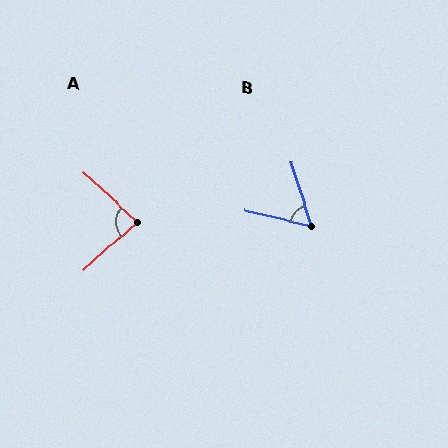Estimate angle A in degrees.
Approximately 84 degrees.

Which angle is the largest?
A, at approximately 84 degrees.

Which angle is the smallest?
B, at approximately 59 degrees.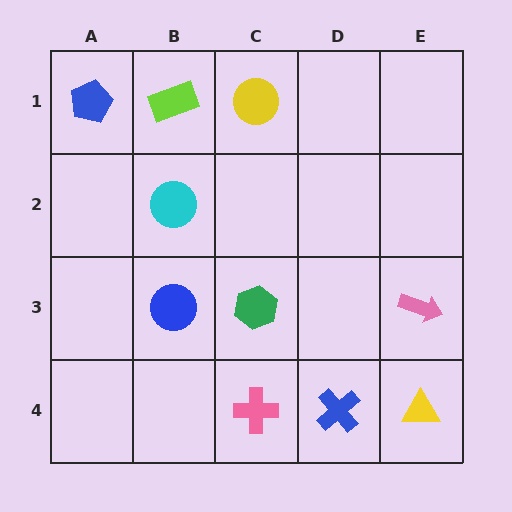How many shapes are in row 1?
3 shapes.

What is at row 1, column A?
A blue pentagon.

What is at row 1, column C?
A yellow circle.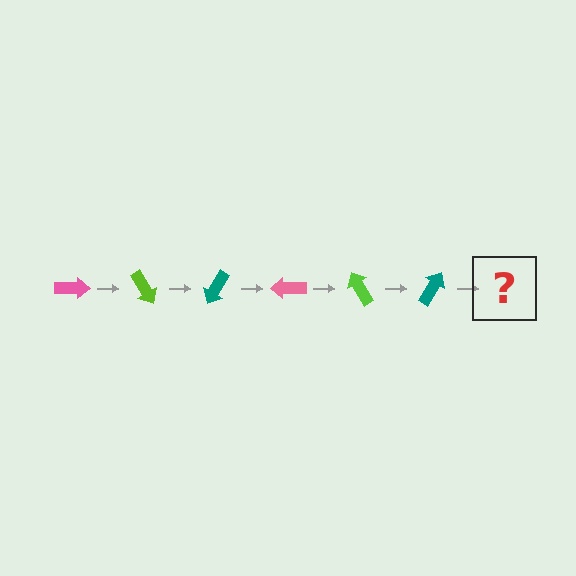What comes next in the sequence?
The next element should be a pink arrow, rotated 360 degrees from the start.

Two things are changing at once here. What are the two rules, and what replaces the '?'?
The two rules are that it rotates 60 degrees each step and the color cycles through pink, lime, and teal. The '?' should be a pink arrow, rotated 360 degrees from the start.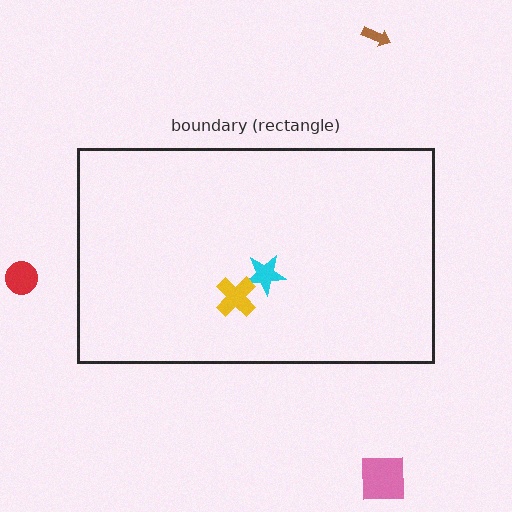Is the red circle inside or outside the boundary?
Outside.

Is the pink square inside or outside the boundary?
Outside.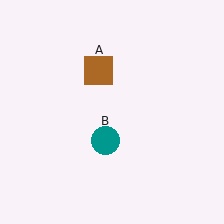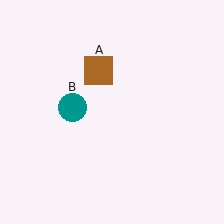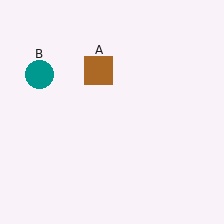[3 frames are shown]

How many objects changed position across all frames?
1 object changed position: teal circle (object B).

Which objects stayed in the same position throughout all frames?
Brown square (object A) remained stationary.